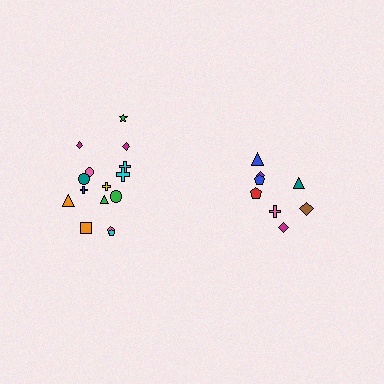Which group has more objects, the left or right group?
The left group.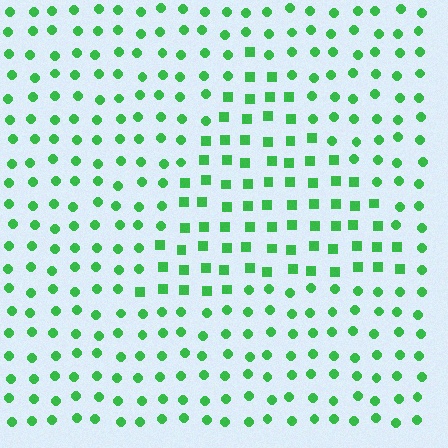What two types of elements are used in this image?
The image uses squares inside the triangle region and circles outside it.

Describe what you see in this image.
The image is filled with small green elements arranged in a uniform grid. A triangle-shaped region contains squares, while the surrounding area contains circles. The boundary is defined purely by the change in element shape.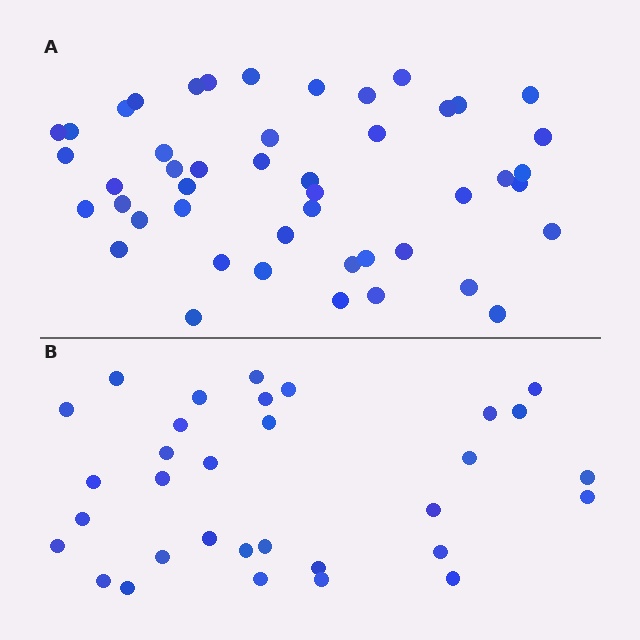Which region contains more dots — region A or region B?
Region A (the top region) has more dots.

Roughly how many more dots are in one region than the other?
Region A has approximately 15 more dots than region B.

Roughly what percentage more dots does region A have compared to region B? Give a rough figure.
About 45% more.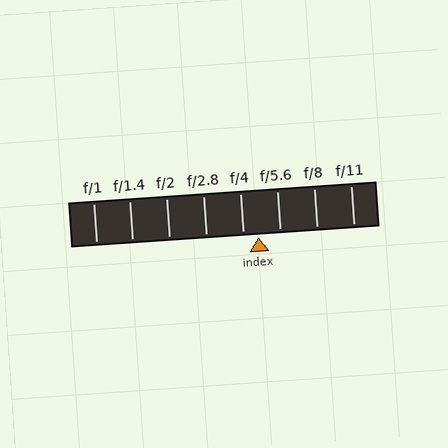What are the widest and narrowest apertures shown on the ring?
The widest aperture shown is f/1 and the narrowest is f/11.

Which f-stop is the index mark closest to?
The index mark is closest to f/4.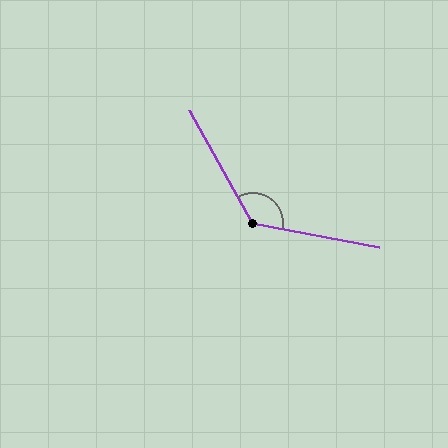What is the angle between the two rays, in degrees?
Approximately 130 degrees.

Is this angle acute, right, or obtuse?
It is obtuse.